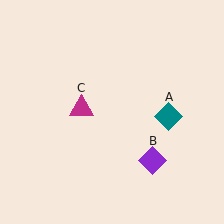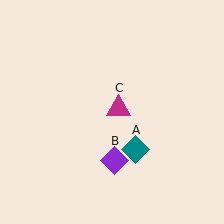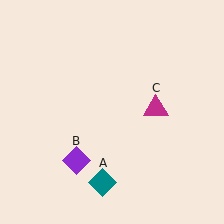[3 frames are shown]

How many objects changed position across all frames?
3 objects changed position: teal diamond (object A), purple diamond (object B), magenta triangle (object C).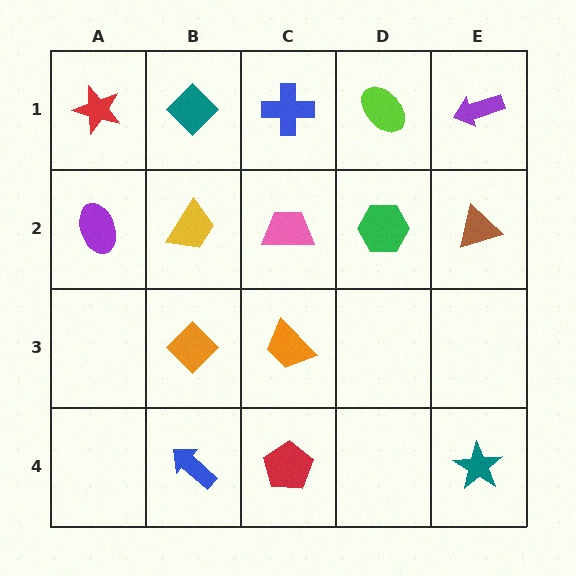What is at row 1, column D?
A lime ellipse.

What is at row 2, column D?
A green hexagon.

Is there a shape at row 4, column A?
No, that cell is empty.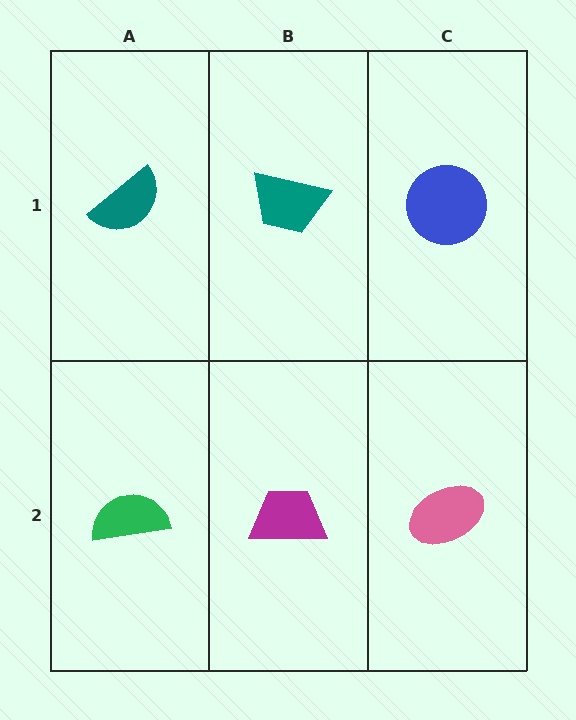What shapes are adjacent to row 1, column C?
A pink ellipse (row 2, column C), a teal trapezoid (row 1, column B).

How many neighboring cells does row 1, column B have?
3.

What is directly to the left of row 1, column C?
A teal trapezoid.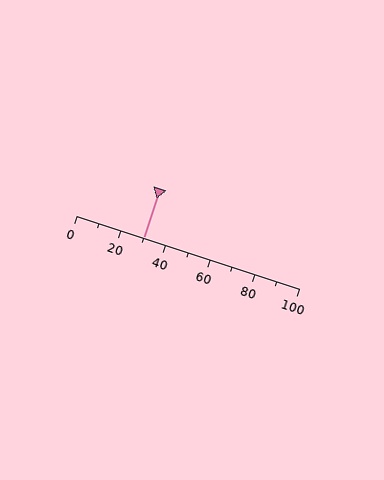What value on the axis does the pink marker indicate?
The marker indicates approximately 30.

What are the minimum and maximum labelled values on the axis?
The axis runs from 0 to 100.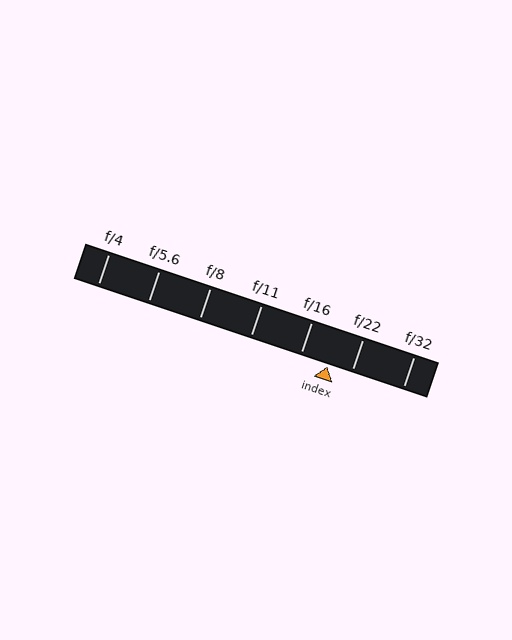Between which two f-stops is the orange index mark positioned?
The index mark is between f/16 and f/22.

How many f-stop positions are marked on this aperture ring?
There are 7 f-stop positions marked.